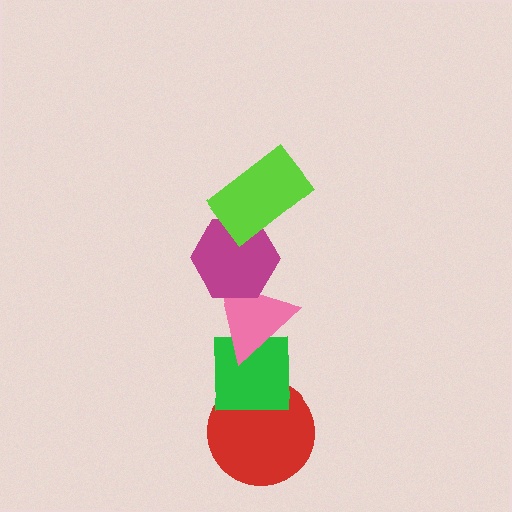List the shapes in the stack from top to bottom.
From top to bottom: the lime rectangle, the magenta hexagon, the pink triangle, the green square, the red circle.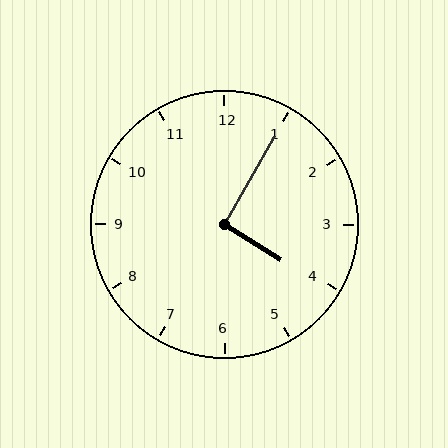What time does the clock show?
4:05.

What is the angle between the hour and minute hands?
Approximately 92 degrees.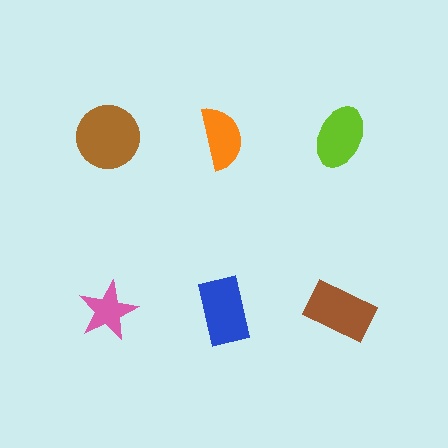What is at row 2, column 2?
A blue rectangle.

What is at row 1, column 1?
A brown circle.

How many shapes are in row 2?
3 shapes.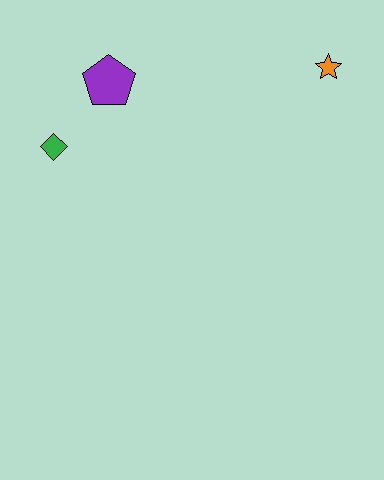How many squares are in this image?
There are no squares.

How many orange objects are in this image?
There is 1 orange object.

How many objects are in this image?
There are 3 objects.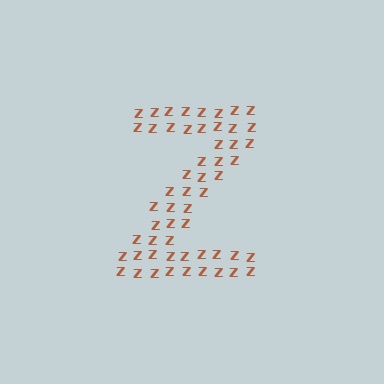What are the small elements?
The small elements are letter Z's.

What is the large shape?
The large shape is the letter Z.